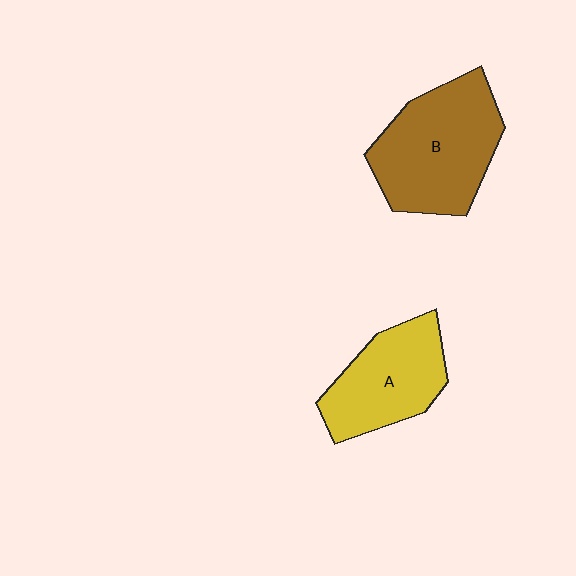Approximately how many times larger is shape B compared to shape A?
Approximately 1.3 times.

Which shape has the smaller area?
Shape A (yellow).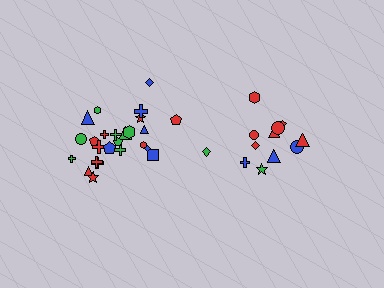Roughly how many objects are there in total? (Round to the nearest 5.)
Roughly 35 objects in total.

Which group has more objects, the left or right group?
The left group.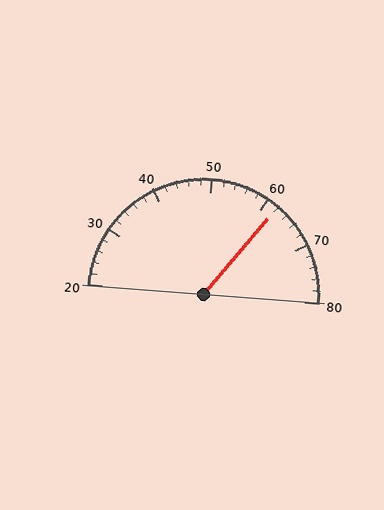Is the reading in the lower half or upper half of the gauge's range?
The reading is in the upper half of the range (20 to 80).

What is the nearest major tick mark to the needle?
The nearest major tick mark is 60.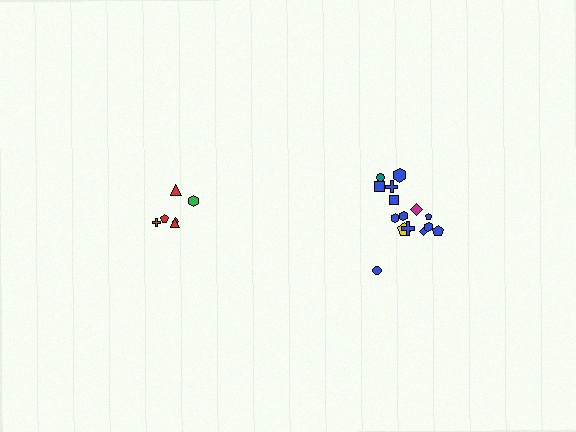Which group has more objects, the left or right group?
The right group.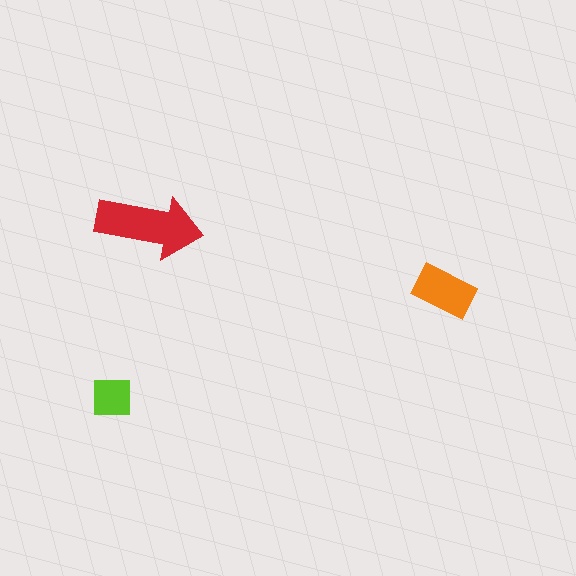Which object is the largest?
The red arrow.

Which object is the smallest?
The lime square.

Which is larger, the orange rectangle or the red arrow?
The red arrow.